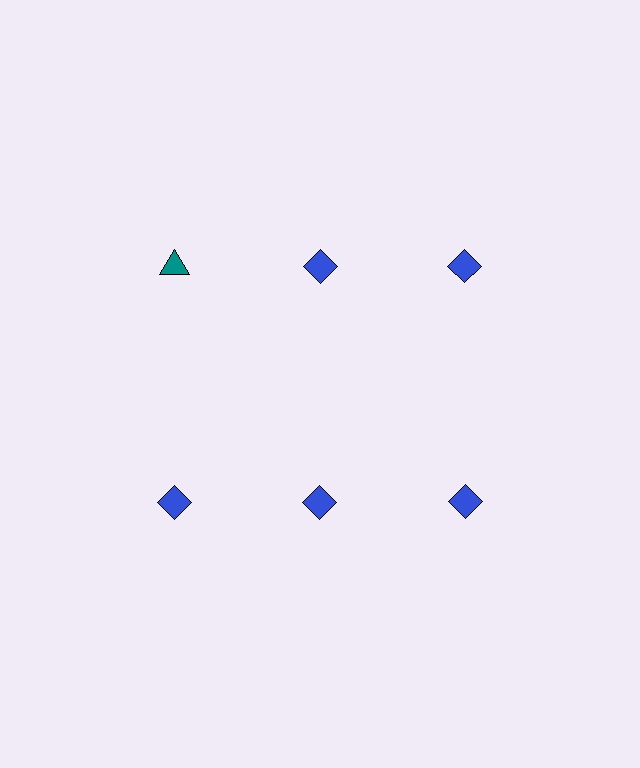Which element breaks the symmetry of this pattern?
The teal triangle in the top row, leftmost column breaks the symmetry. All other shapes are blue diamonds.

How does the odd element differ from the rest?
It differs in both color (teal instead of blue) and shape (triangle instead of diamond).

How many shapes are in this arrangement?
There are 6 shapes arranged in a grid pattern.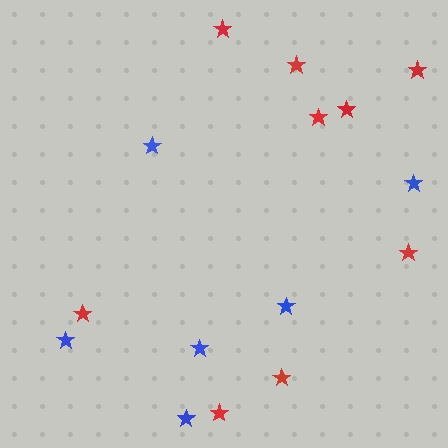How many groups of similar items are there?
There are 2 groups: one group of blue stars (6) and one group of red stars (9).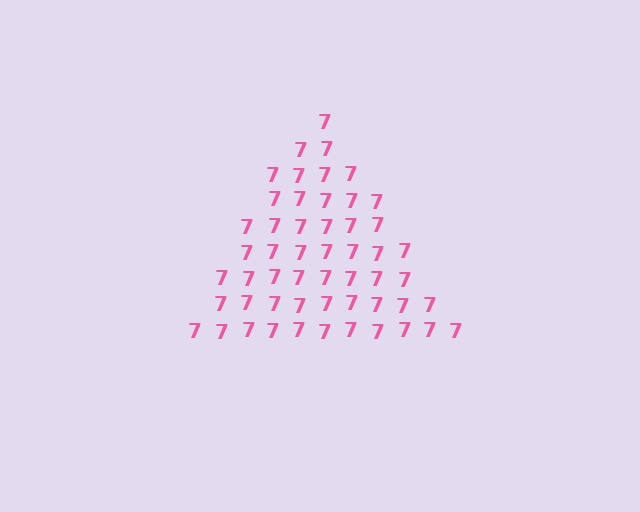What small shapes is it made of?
It is made of small digit 7's.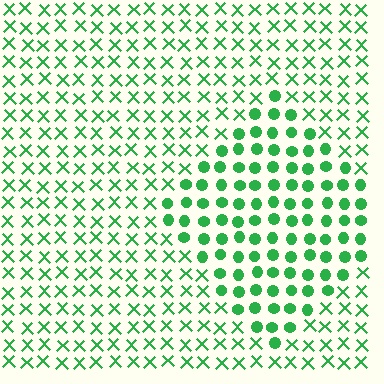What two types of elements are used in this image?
The image uses circles inside the diamond region and X marks outside it.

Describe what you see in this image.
The image is filled with small green elements arranged in a uniform grid. A diamond-shaped region contains circles, while the surrounding area contains X marks. The boundary is defined purely by the change in element shape.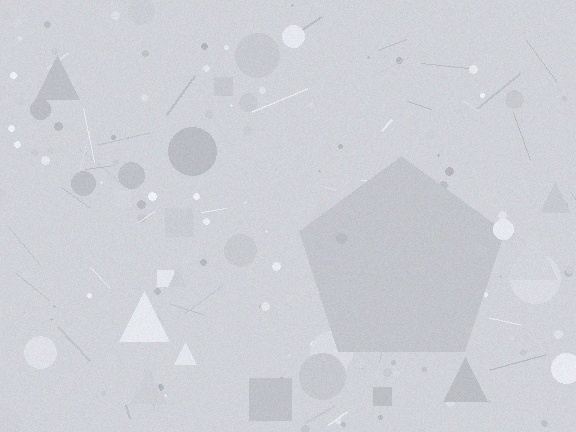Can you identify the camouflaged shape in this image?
The camouflaged shape is a pentagon.